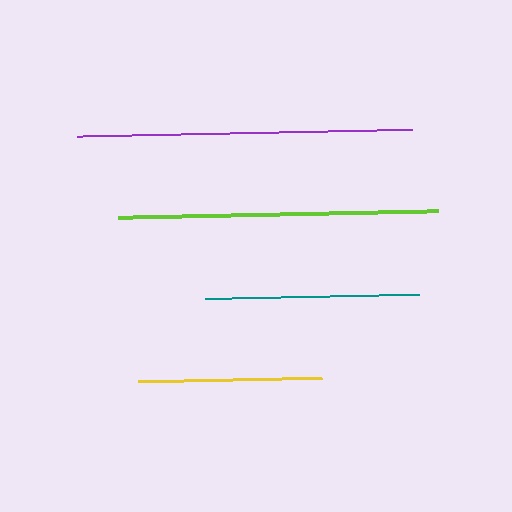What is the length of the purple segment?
The purple segment is approximately 335 pixels long.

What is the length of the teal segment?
The teal segment is approximately 214 pixels long.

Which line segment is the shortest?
The yellow line is the shortest at approximately 184 pixels.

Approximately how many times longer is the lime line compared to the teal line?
The lime line is approximately 1.5 times the length of the teal line.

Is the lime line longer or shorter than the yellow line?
The lime line is longer than the yellow line.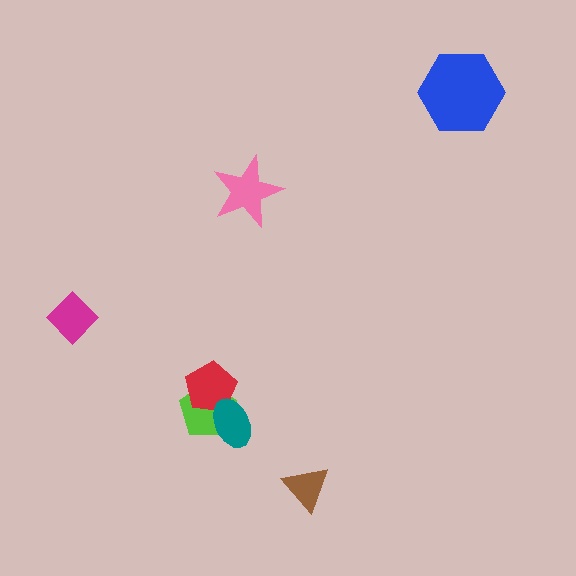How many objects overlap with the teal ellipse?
2 objects overlap with the teal ellipse.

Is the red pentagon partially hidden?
Yes, it is partially covered by another shape.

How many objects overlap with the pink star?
0 objects overlap with the pink star.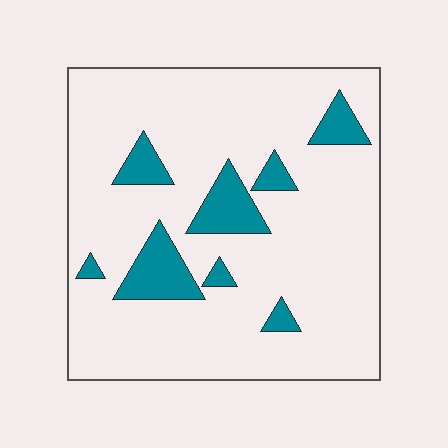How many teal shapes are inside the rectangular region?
8.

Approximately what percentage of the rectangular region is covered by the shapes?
Approximately 15%.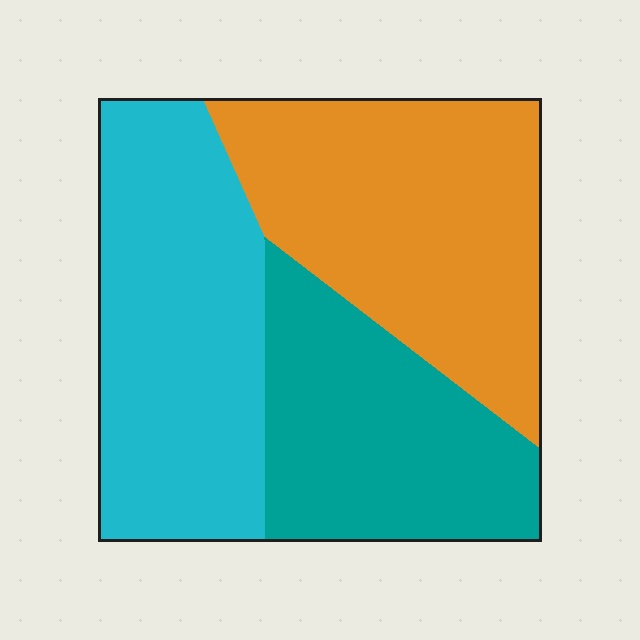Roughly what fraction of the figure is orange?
Orange takes up about three eighths (3/8) of the figure.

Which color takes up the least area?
Teal, at roughly 30%.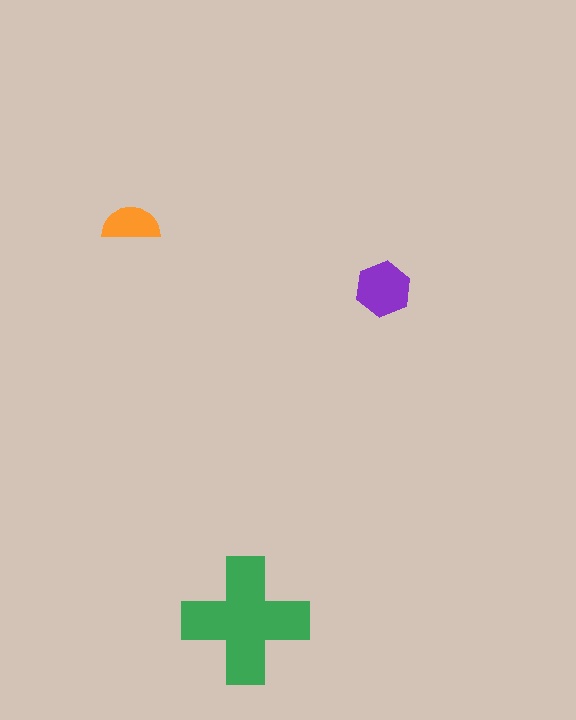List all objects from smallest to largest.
The orange semicircle, the purple hexagon, the green cross.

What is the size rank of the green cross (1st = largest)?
1st.